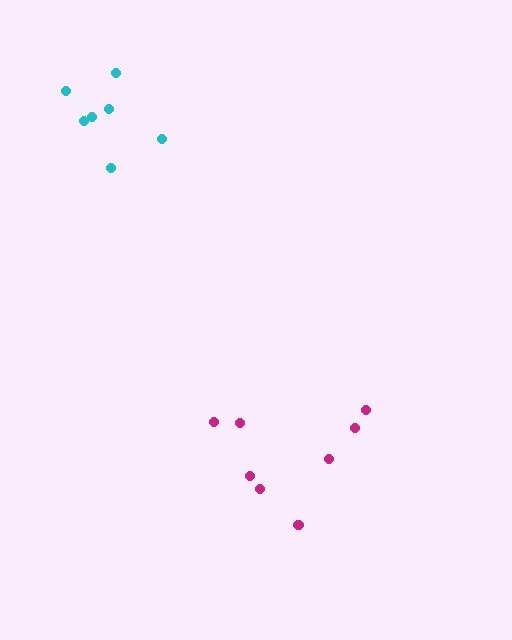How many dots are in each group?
Group 1: 7 dots, Group 2: 8 dots (15 total).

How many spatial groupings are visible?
There are 2 spatial groupings.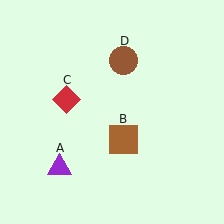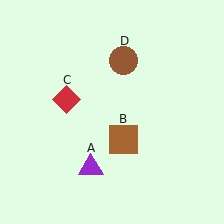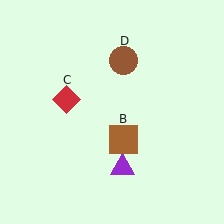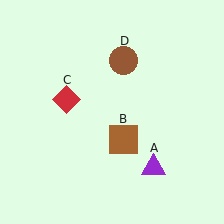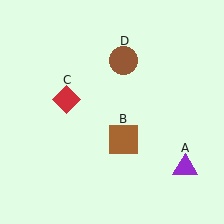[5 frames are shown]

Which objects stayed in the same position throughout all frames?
Brown square (object B) and red diamond (object C) and brown circle (object D) remained stationary.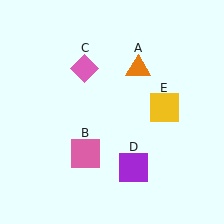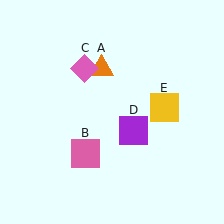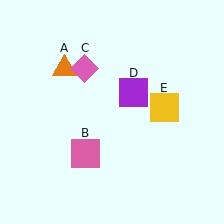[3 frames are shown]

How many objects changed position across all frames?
2 objects changed position: orange triangle (object A), purple square (object D).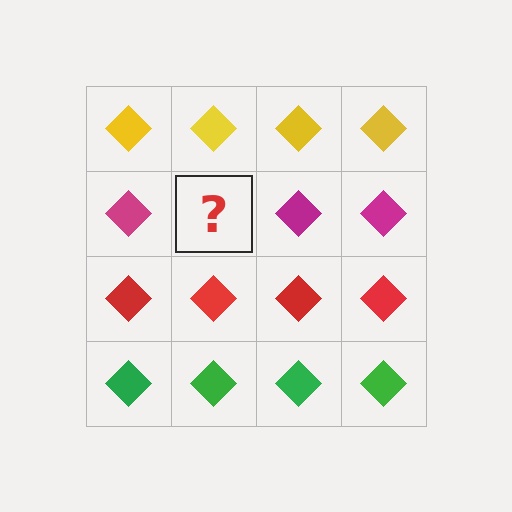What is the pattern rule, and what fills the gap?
The rule is that each row has a consistent color. The gap should be filled with a magenta diamond.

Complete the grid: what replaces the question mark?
The question mark should be replaced with a magenta diamond.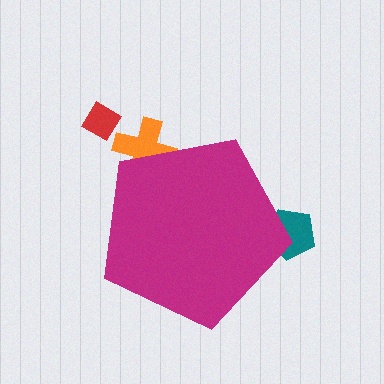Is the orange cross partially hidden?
Yes, the orange cross is partially hidden behind the magenta pentagon.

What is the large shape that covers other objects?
A magenta pentagon.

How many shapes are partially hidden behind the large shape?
2 shapes are partially hidden.